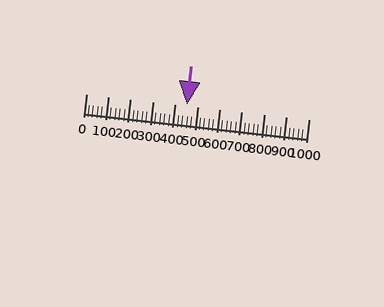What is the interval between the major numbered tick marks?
The major tick marks are spaced 100 units apart.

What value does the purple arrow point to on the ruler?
The purple arrow points to approximately 455.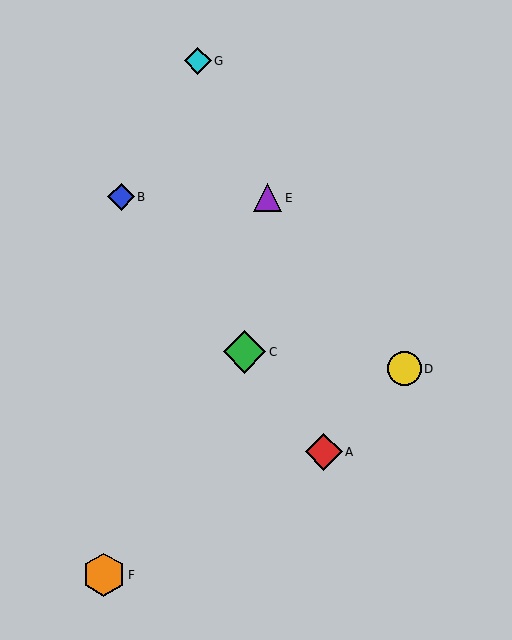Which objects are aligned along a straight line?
Objects A, B, C are aligned along a straight line.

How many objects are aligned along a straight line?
3 objects (A, B, C) are aligned along a straight line.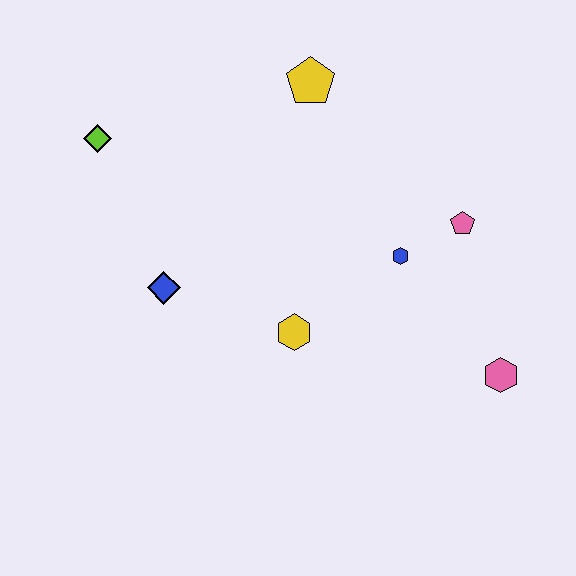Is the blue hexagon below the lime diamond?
Yes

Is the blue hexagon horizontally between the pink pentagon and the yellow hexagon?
Yes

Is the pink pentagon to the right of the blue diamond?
Yes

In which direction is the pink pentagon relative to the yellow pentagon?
The pink pentagon is to the right of the yellow pentagon.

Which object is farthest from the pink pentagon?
The lime diamond is farthest from the pink pentagon.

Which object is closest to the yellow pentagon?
The blue hexagon is closest to the yellow pentagon.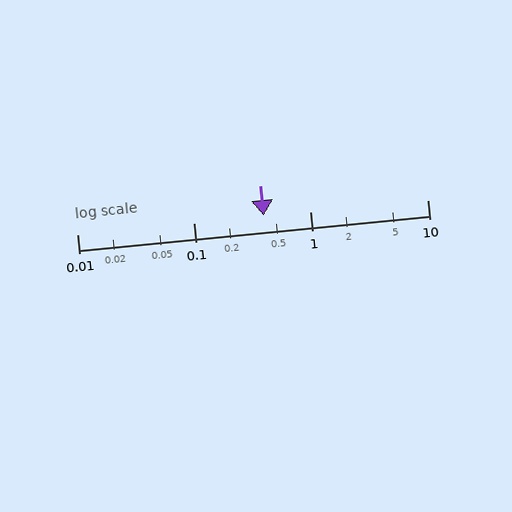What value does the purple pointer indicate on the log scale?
The pointer indicates approximately 0.4.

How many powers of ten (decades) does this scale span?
The scale spans 3 decades, from 0.01 to 10.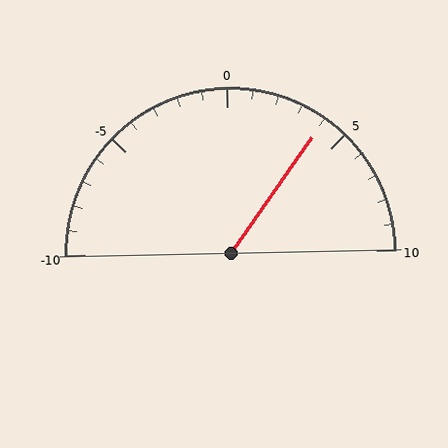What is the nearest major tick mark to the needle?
The nearest major tick mark is 5.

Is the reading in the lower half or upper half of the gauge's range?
The reading is in the upper half of the range (-10 to 10).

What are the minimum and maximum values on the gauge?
The gauge ranges from -10 to 10.